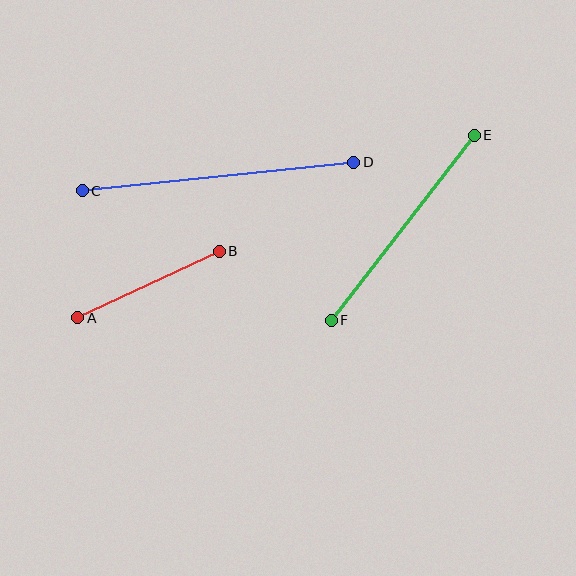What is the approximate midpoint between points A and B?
The midpoint is at approximately (148, 284) pixels.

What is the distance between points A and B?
The distance is approximately 156 pixels.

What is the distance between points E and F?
The distance is approximately 234 pixels.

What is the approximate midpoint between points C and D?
The midpoint is at approximately (218, 176) pixels.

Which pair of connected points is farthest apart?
Points C and D are farthest apart.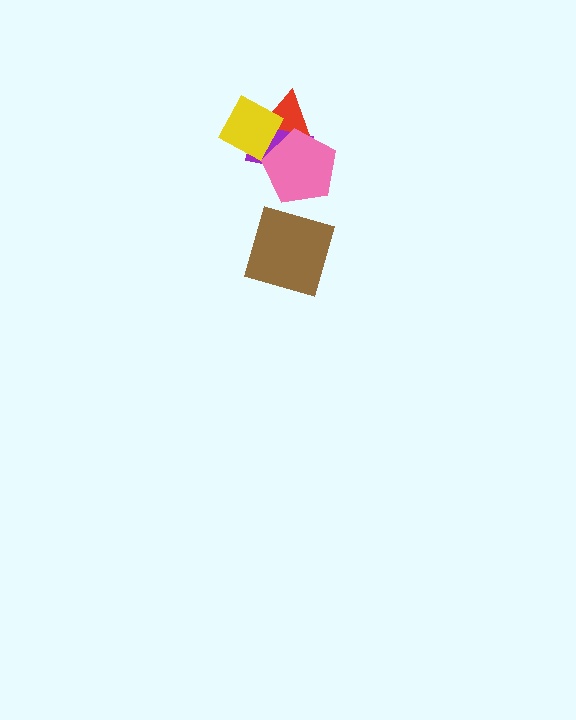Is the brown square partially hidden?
No, no other shape covers it.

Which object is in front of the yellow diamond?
The pink pentagon is in front of the yellow diamond.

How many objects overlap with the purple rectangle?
3 objects overlap with the purple rectangle.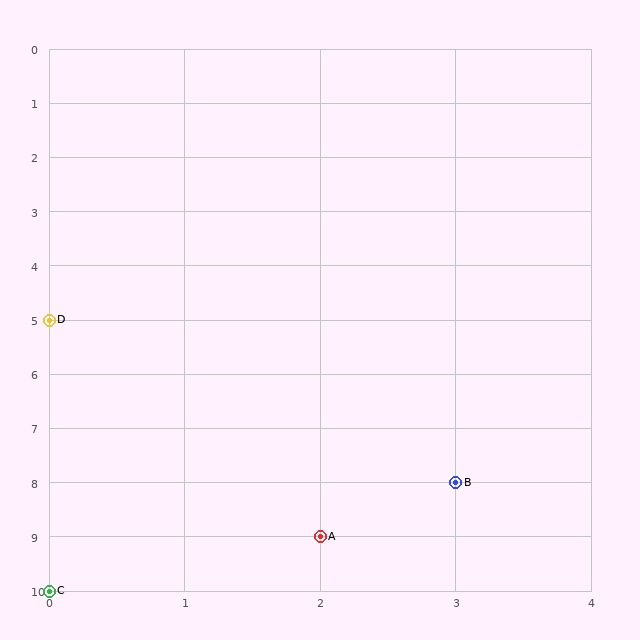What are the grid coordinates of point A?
Point A is at grid coordinates (2, 9).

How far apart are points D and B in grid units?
Points D and B are 3 columns and 3 rows apart (about 4.2 grid units diagonally).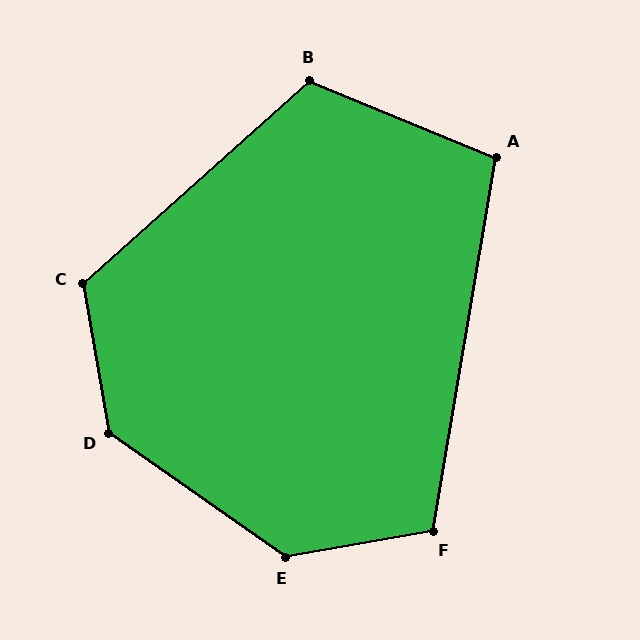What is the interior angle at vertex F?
Approximately 110 degrees (obtuse).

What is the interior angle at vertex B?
Approximately 116 degrees (obtuse).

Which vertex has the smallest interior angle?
A, at approximately 103 degrees.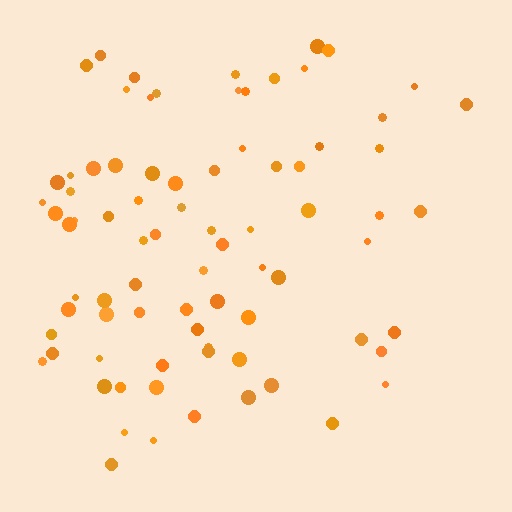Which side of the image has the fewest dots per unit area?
The right.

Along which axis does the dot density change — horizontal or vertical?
Horizontal.